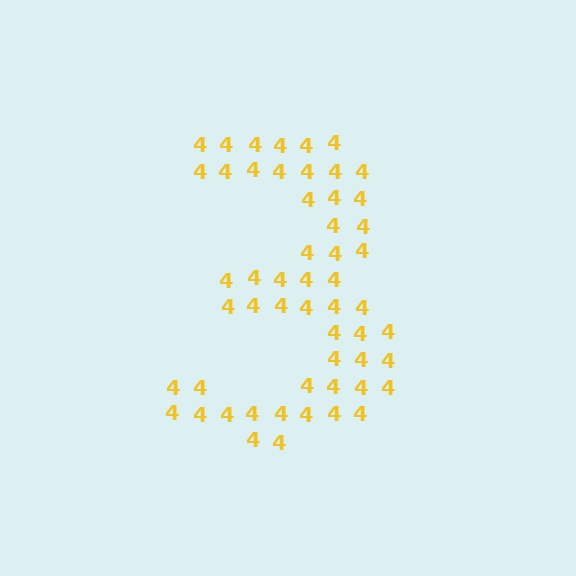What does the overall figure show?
The overall figure shows the digit 3.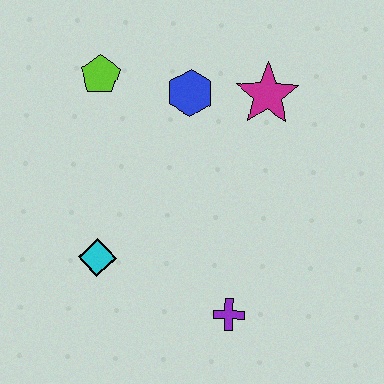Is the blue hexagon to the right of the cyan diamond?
Yes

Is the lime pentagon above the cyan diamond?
Yes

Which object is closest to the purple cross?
The cyan diamond is closest to the purple cross.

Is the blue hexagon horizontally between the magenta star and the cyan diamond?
Yes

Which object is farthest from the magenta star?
The cyan diamond is farthest from the magenta star.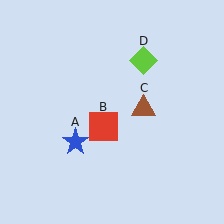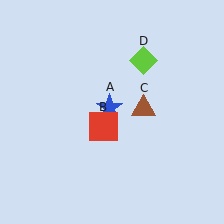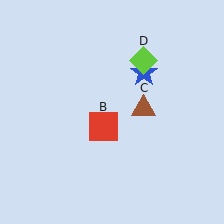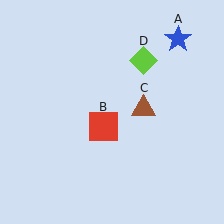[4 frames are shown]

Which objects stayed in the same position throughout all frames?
Red square (object B) and brown triangle (object C) and lime diamond (object D) remained stationary.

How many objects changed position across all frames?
1 object changed position: blue star (object A).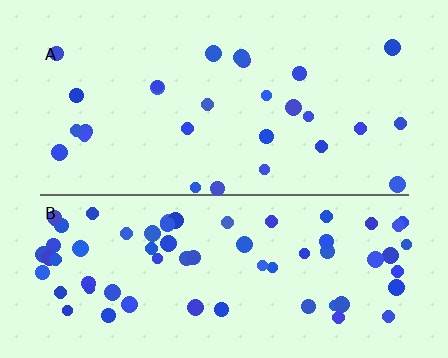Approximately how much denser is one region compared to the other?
Approximately 2.4× — region B over region A.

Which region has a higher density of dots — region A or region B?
B (the bottom).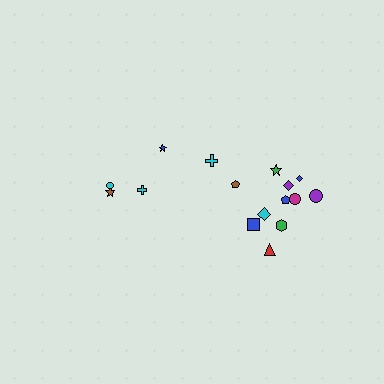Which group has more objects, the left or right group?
The right group.